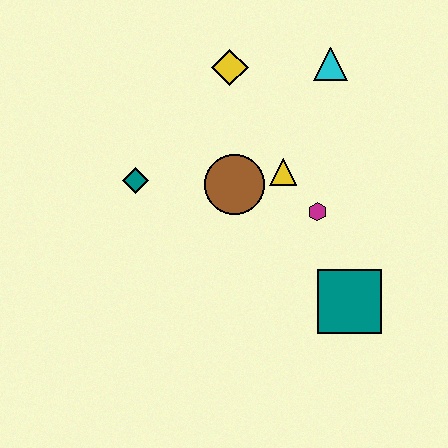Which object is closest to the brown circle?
The yellow triangle is closest to the brown circle.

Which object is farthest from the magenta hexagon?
The teal diamond is farthest from the magenta hexagon.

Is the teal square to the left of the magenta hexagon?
No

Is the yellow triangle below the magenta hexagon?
No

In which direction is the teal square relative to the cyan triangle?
The teal square is below the cyan triangle.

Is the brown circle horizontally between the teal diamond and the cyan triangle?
Yes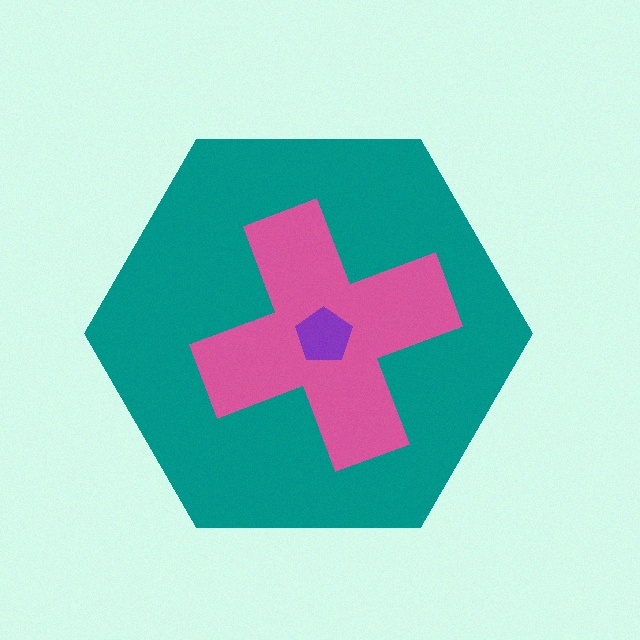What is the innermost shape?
The purple pentagon.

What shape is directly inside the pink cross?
The purple pentagon.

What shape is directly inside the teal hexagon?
The pink cross.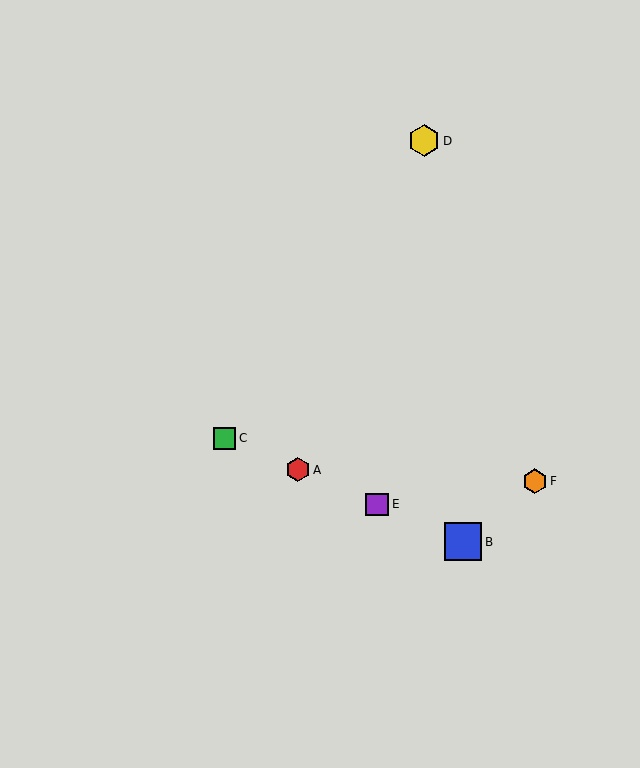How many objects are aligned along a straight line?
4 objects (A, B, C, E) are aligned along a straight line.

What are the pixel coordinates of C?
Object C is at (225, 438).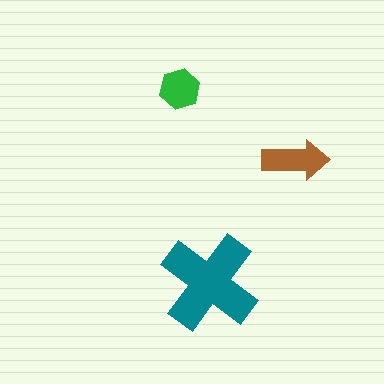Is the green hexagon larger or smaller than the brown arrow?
Smaller.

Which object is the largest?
The teal cross.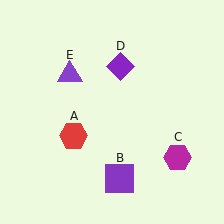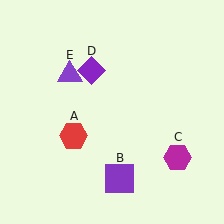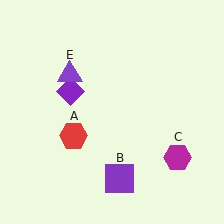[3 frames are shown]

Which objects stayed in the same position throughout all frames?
Red hexagon (object A) and purple square (object B) and magenta hexagon (object C) and purple triangle (object E) remained stationary.